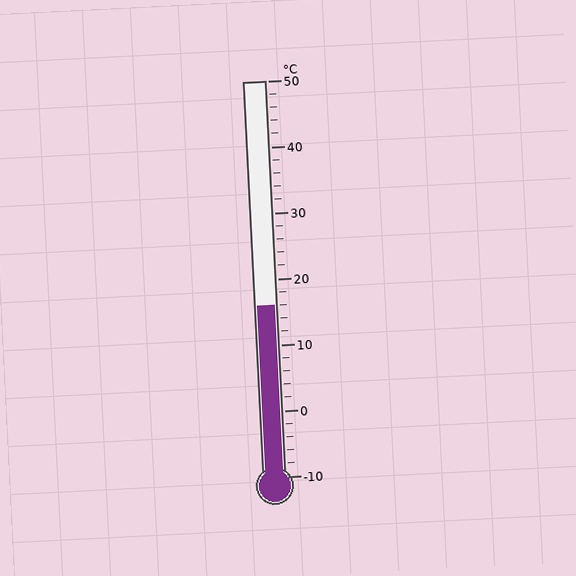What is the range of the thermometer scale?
The thermometer scale ranges from -10°C to 50°C.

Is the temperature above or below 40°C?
The temperature is below 40°C.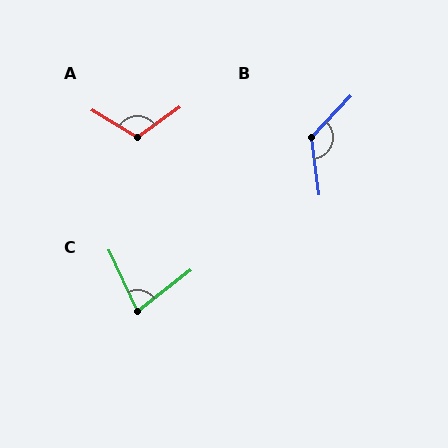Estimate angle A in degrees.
Approximately 113 degrees.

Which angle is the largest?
B, at approximately 129 degrees.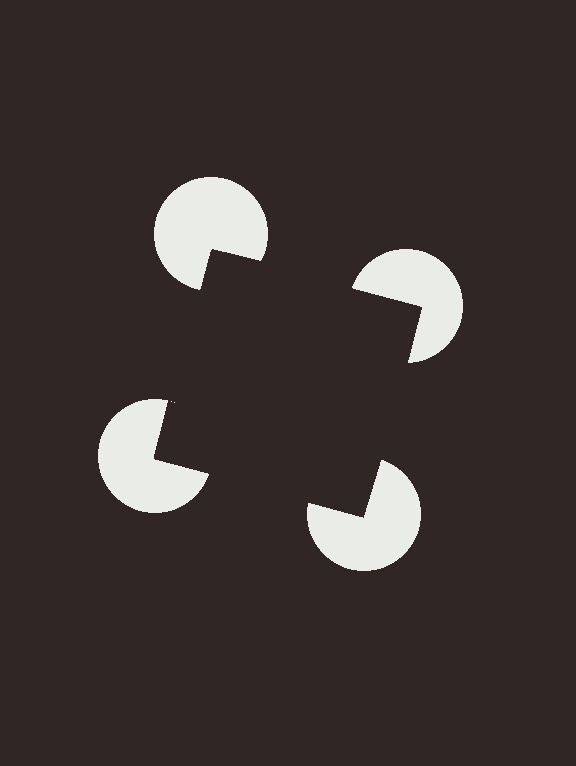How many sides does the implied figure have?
4 sides.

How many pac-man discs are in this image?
There are 4 — one at each vertex of the illusory square.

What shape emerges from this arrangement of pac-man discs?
An illusory square — its edges are inferred from the aligned wedge cuts in the pac-man discs, not physically drawn.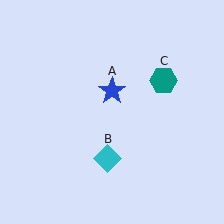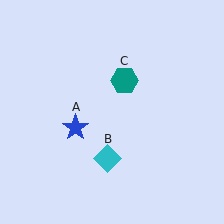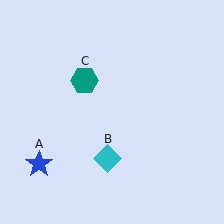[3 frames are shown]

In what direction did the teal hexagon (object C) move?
The teal hexagon (object C) moved left.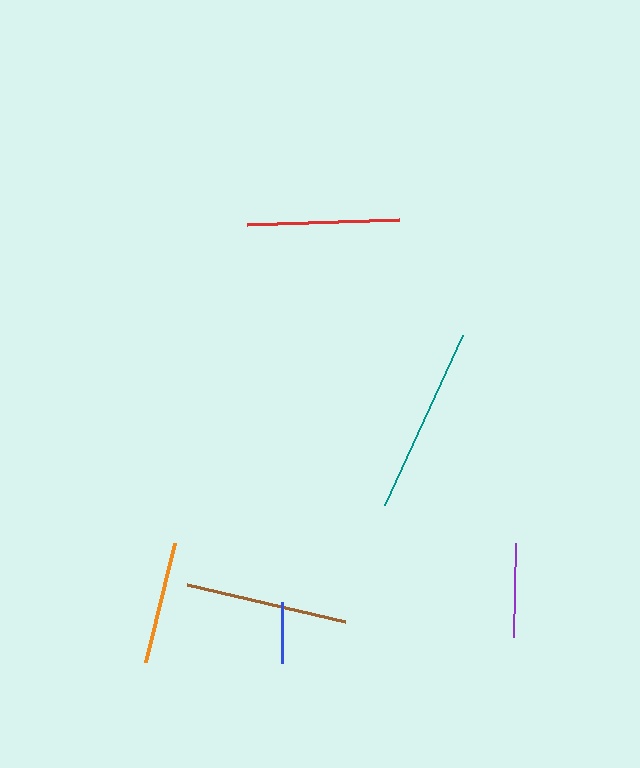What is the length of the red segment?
The red segment is approximately 152 pixels long.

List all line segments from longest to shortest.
From longest to shortest: teal, brown, red, orange, purple, blue.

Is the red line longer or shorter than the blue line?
The red line is longer than the blue line.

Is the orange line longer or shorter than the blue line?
The orange line is longer than the blue line.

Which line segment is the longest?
The teal line is the longest at approximately 186 pixels.